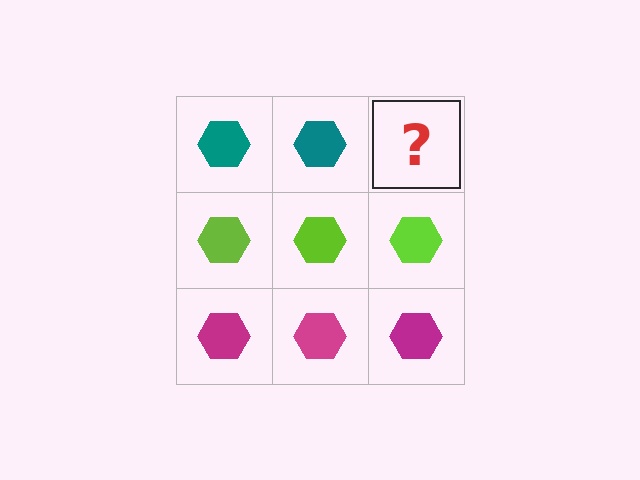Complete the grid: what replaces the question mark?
The question mark should be replaced with a teal hexagon.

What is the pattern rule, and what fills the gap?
The rule is that each row has a consistent color. The gap should be filled with a teal hexagon.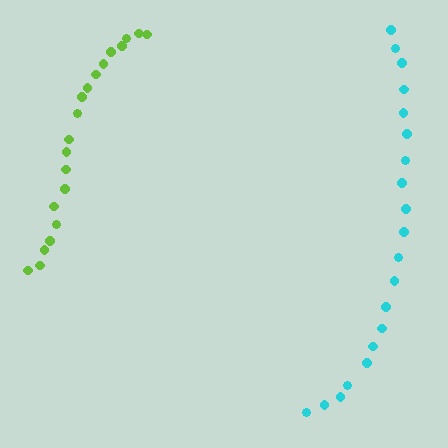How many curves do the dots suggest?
There are 2 distinct paths.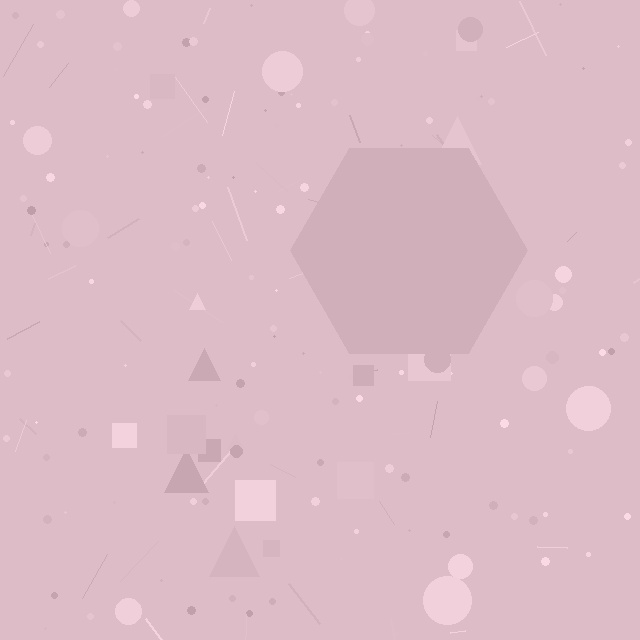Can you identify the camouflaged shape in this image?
The camouflaged shape is a hexagon.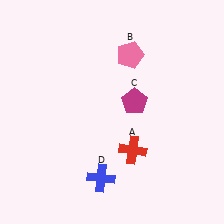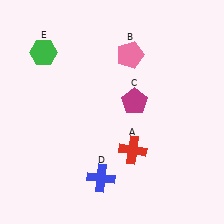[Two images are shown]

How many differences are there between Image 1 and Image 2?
There is 1 difference between the two images.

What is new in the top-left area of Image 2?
A green hexagon (E) was added in the top-left area of Image 2.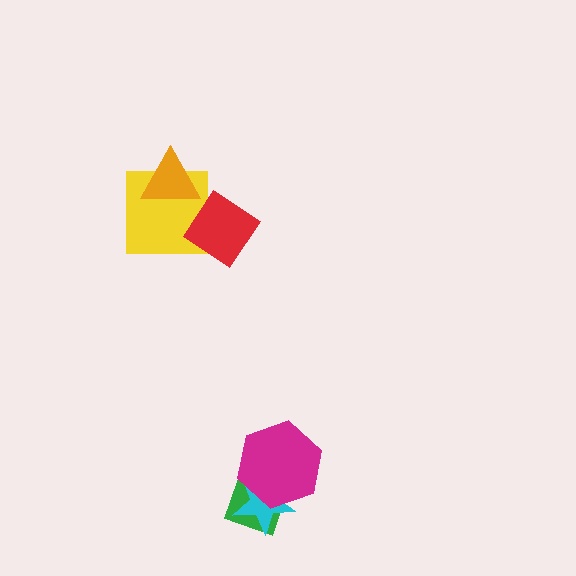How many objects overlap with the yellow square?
2 objects overlap with the yellow square.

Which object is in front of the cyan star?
The magenta hexagon is in front of the cyan star.